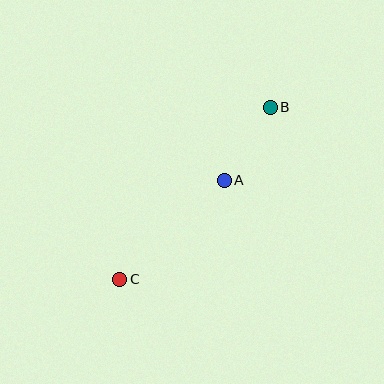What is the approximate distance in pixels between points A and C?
The distance between A and C is approximately 144 pixels.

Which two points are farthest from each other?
Points B and C are farthest from each other.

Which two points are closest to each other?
Points A and B are closest to each other.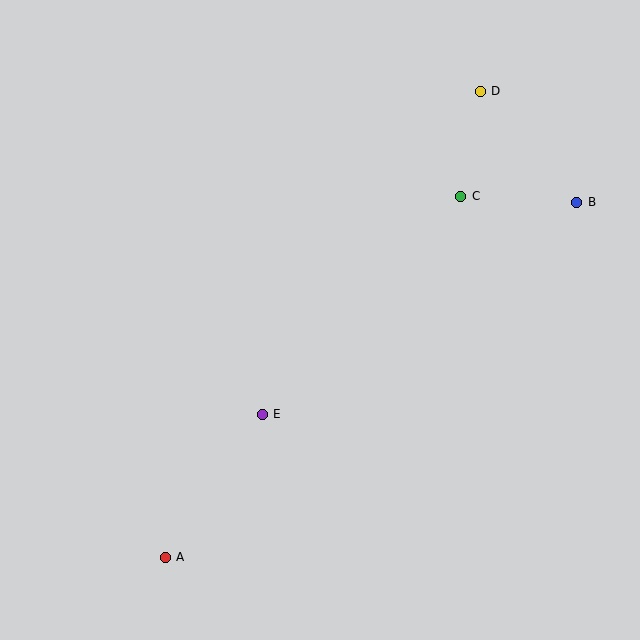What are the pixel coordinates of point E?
Point E is at (262, 414).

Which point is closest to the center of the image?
Point E at (262, 414) is closest to the center.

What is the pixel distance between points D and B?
The distance between D and B is 147 pixels.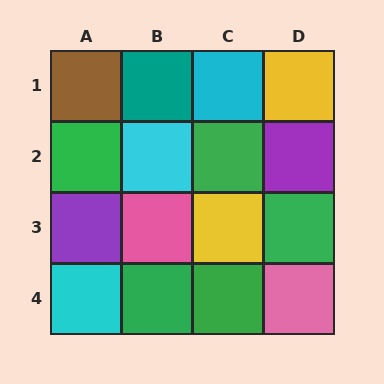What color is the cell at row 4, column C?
Green.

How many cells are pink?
2 cells are pink.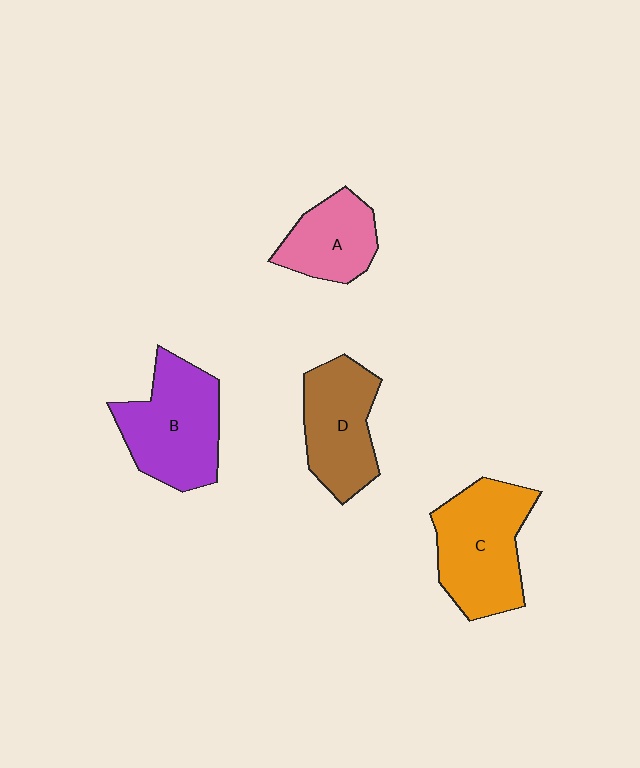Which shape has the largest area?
Shape C (orange).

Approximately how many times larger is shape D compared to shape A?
Approximately 1.3 times.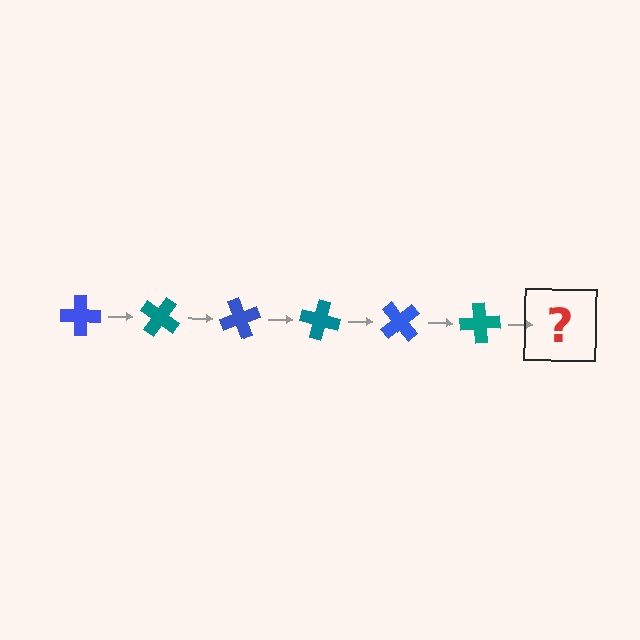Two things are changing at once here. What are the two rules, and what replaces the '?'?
The two rules are that it rotates 35 degrees each step and the color cycles through blue and teal. The '?' should be a blue cross, rotated 210 degrees from the start.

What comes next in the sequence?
The next element should be a blue cross, rotated 210 degrees from the start.